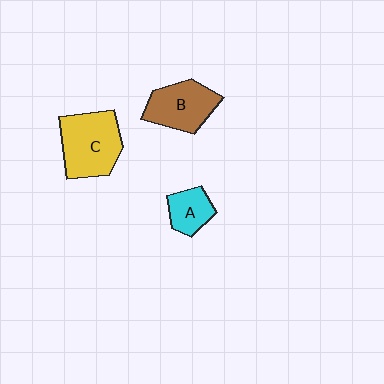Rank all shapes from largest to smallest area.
From largest to smallest: C (yellow), B (brown), A (cyan).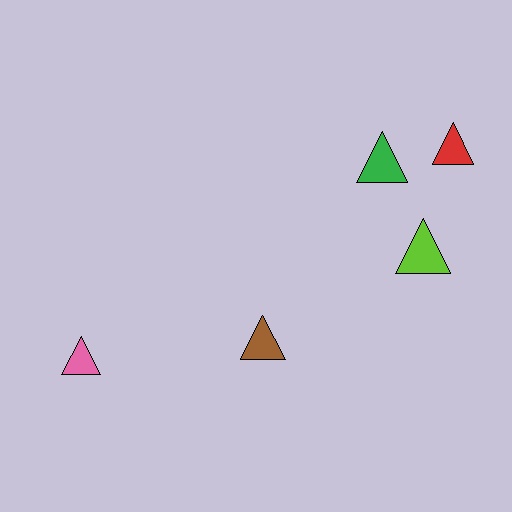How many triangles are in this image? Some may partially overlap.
There are 5 triangles.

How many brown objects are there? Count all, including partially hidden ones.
There is 1 brown object.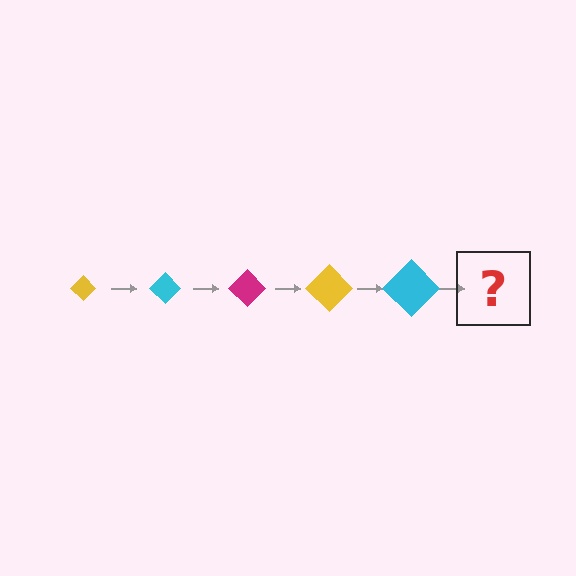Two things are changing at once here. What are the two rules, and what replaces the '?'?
The two rules are that the diamond grows larger each step and the color cycles through yellow, cyan, and magenta. The '?' should be a magenta diamond, larger than the previous one.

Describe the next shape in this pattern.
It should be a magenta diamond, larger than the previous one.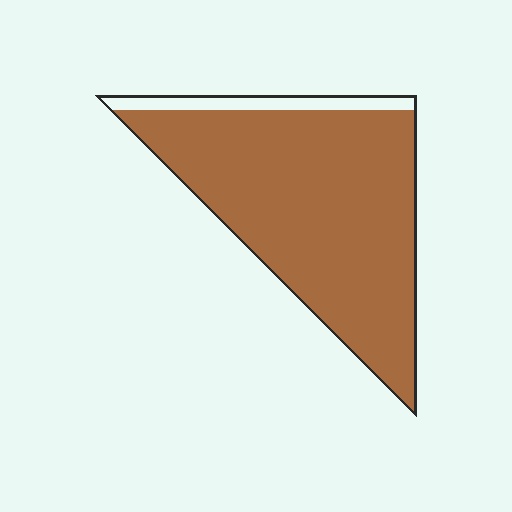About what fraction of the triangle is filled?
About nine tenths (9/10).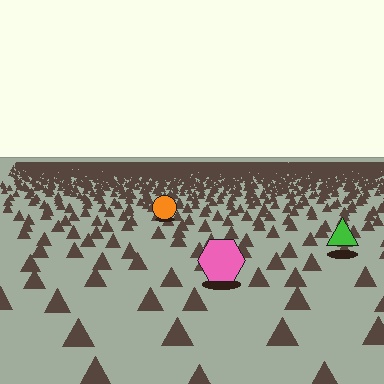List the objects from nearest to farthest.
From nearest to farthest: the pink hexagon, the green triangle, the orange circle.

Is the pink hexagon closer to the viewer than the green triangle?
Yes. The pink hexagon is closer — you can tell from the texture gradient: the ground texture is coarser near it.